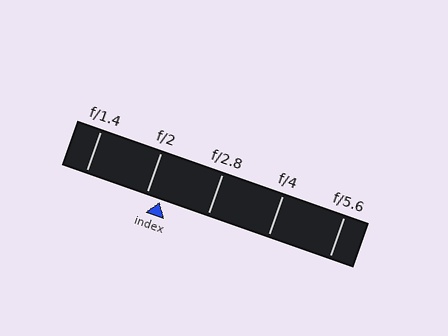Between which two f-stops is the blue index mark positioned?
The index mark is between f/2 and f/2.8.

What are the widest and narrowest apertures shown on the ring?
The widest aperture shown is f/1.4 and the narrowest is f/5.6.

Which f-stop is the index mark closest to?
The index mark is closest to f/2.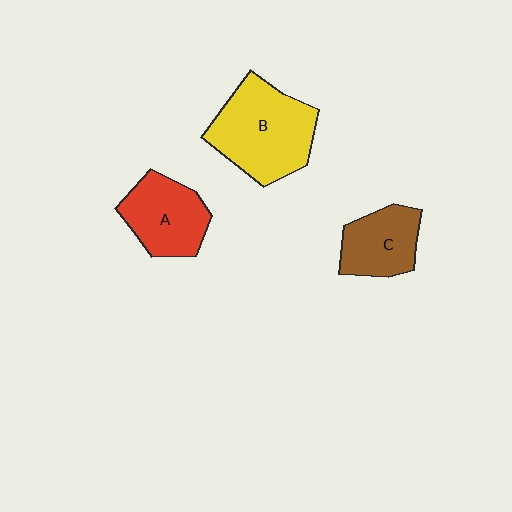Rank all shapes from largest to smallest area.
From largest to smallest: B (yellow), A (red), C (brown).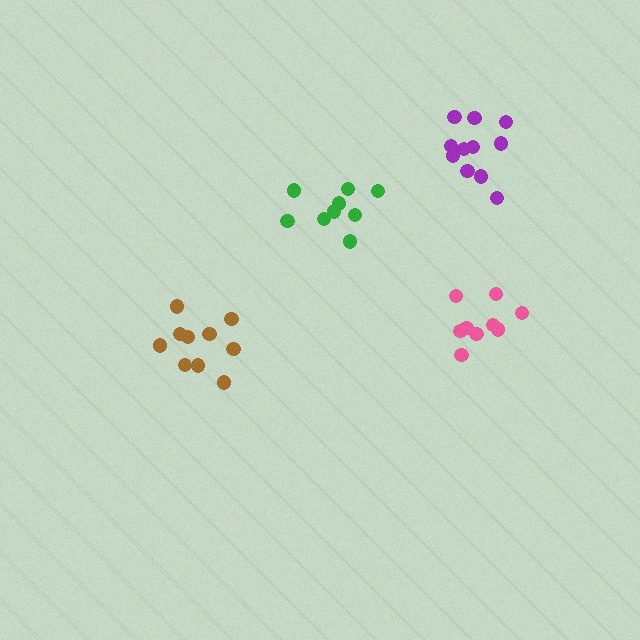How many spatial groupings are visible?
There are 4 spatial groupings.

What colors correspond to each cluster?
The clusters are colored: brown, green, purple, pink.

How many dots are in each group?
Group 1: 10 dots, Group 2: 9 dots, Group 3: 11 dots, Group 4: 9 dots (39 total).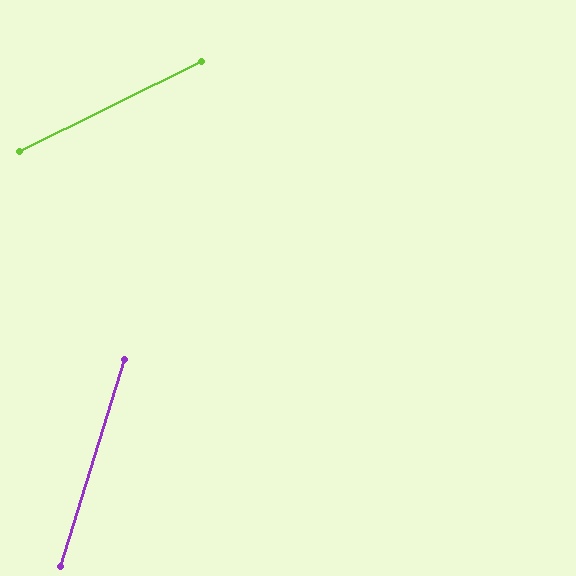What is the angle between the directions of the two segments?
Approximately 47 degrees.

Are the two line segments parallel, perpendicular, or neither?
Neither parallel nor perpendicular — they differ by about 47°.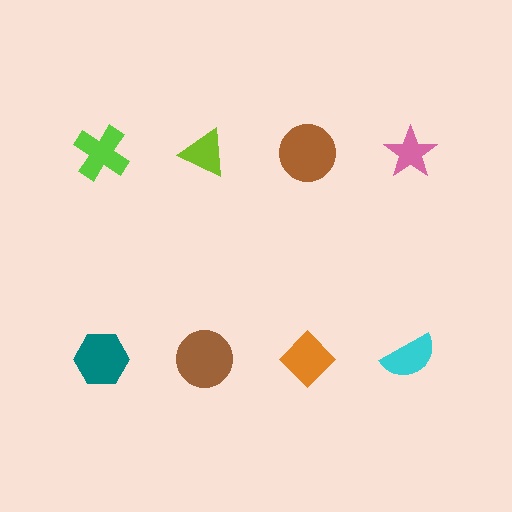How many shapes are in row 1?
4 shapes.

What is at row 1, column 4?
A pink star.